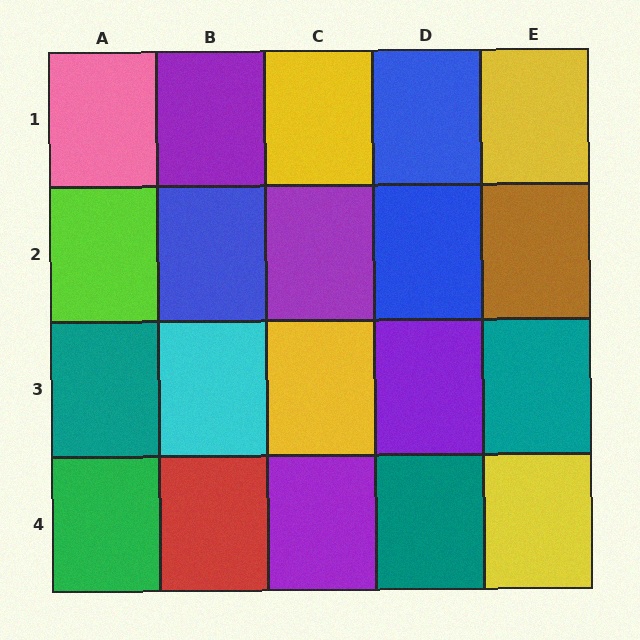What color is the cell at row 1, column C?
Yellow.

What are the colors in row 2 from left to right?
Lime, blue, purple, blue, brown.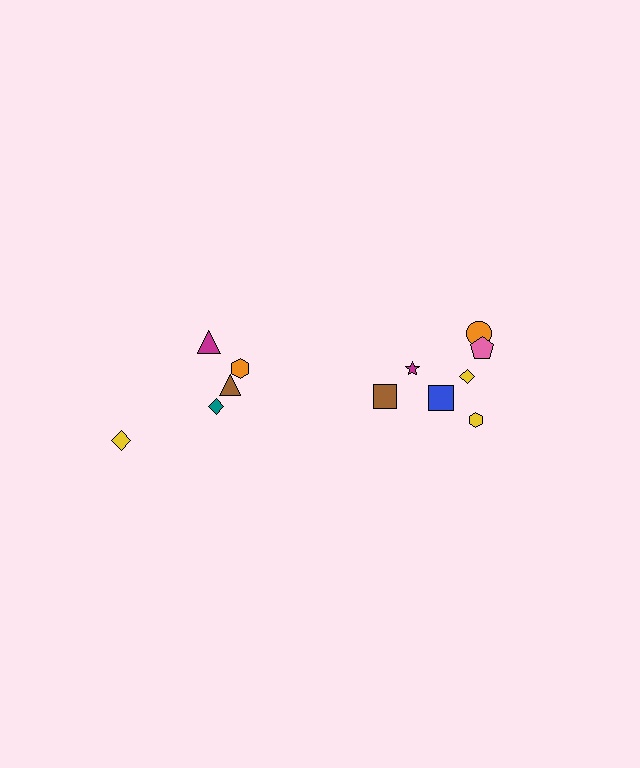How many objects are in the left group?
There are 5 objects.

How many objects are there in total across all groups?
There are 12 objects.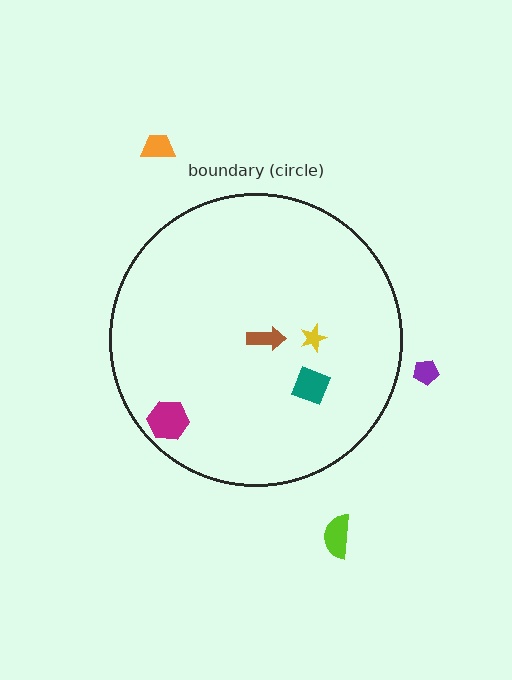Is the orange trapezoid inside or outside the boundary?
Outside.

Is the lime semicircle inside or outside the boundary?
Outside.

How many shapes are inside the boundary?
4 inside, 3 outside.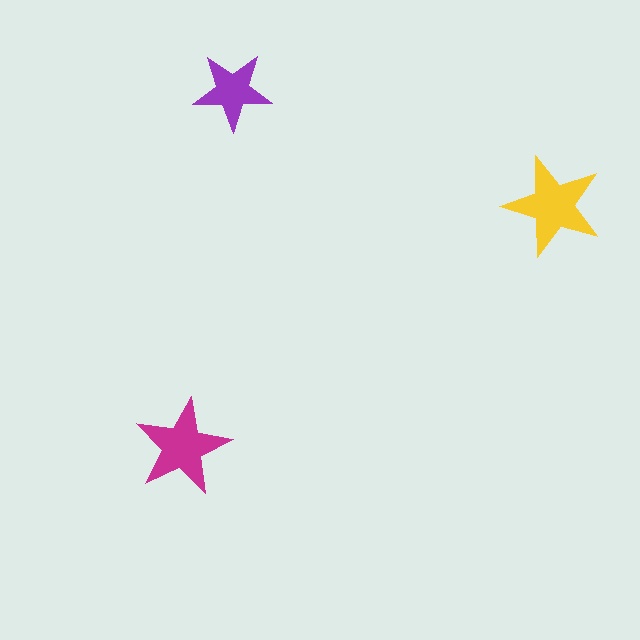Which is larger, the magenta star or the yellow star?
The yellow one.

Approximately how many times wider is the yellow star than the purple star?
About 1.5 times wider.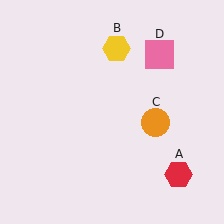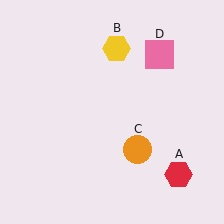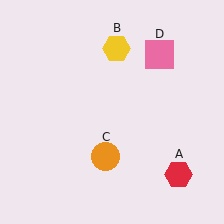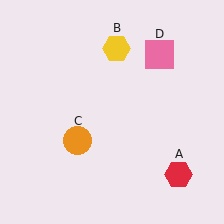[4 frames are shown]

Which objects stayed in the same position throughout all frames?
Red hexagon (object A) and yellow hexagon (object B) and pink square (object D) remained stationary.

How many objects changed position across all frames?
1 object changed position: orange circle (object C).